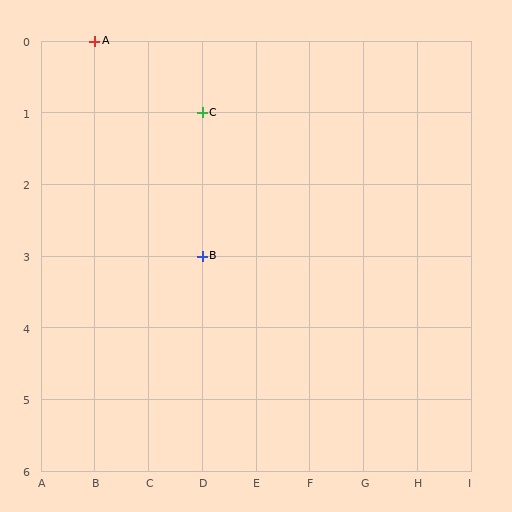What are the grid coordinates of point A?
Point A is at grid coordinates (B, 0).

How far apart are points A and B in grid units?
Points A and B are 2 columns and 3 rows apart (about 3.6 grid units diagonally).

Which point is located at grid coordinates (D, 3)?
Point B is at (D, 3).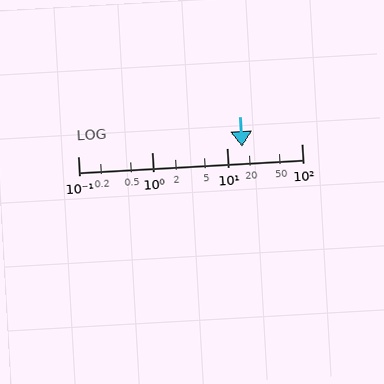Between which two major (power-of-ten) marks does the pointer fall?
The pointer is between 10 and 100.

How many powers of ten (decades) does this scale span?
The scale spans 3 decades, from 0.1 to 100.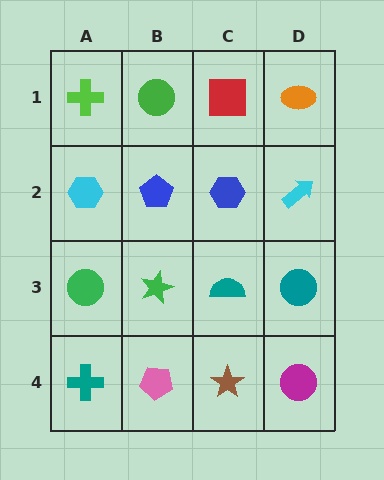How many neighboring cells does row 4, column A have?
2.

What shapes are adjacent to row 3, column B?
A blue pentagon (row 2, column B), a pink pentagon (row 4, column B), a green circle (row 3, column A), a teal semicircle (row 3, column C).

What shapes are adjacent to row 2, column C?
A red square (row 1, column C), a teal semicircle (row 3, column C), a blue pentagon (row 2, column B), a cyan arrow (row 2, column D).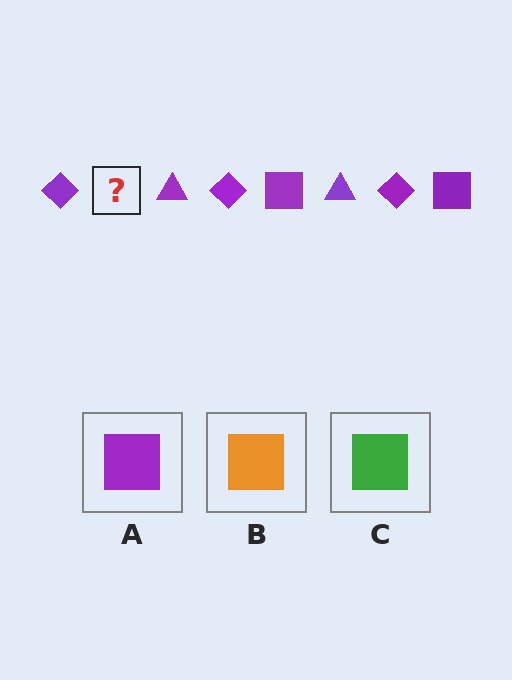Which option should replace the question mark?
Option A.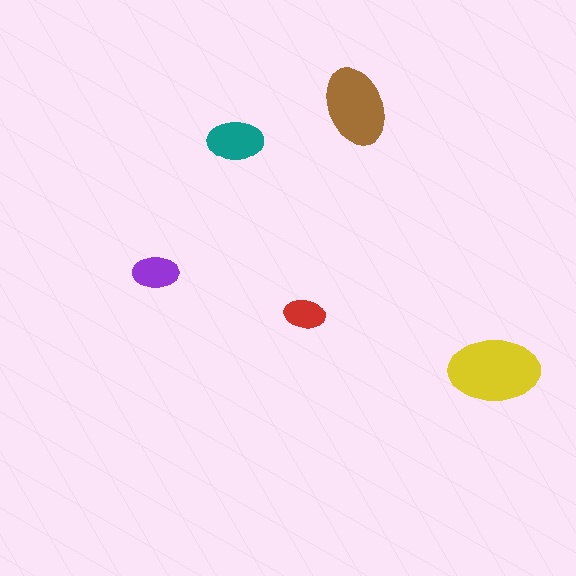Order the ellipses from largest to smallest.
the yellow one, the brown one, the teal one, the purple one, the red one.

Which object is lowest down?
The yellow ellipse is bottommost.